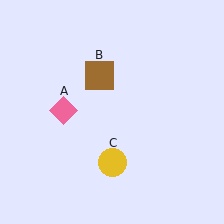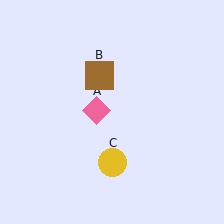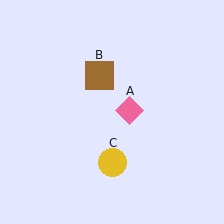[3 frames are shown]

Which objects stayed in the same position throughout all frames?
Brown square (object B) and yellow circle (object C) remained stationary.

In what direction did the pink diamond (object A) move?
The pink diamond (object A) moved right.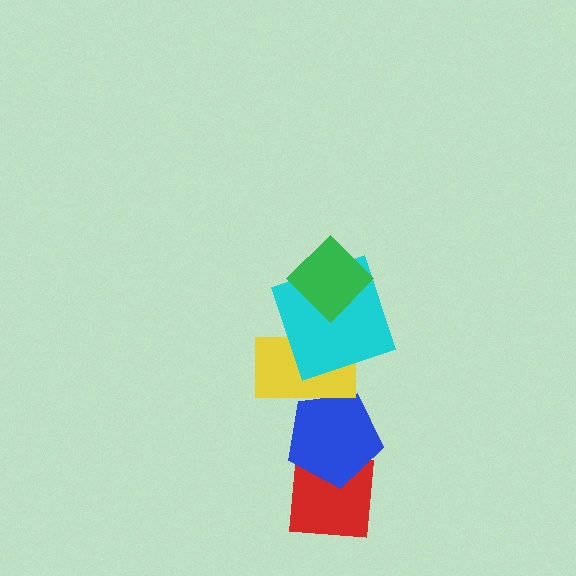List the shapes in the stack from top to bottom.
From top to bottom: the green diamond, the cyan square, the yellow rectangle, the blue pentagon, the red square.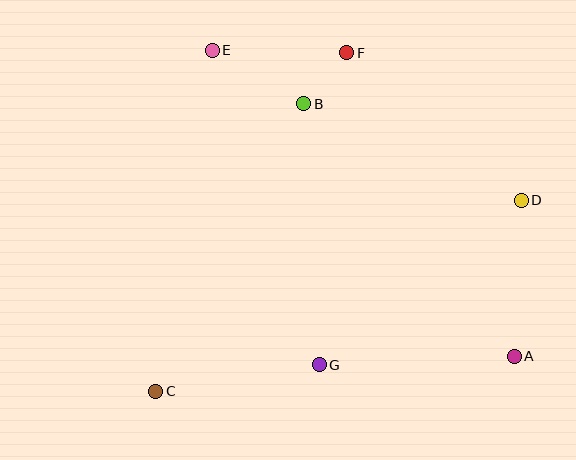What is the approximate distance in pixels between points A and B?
The distance between A and B is approximately 329 pixels.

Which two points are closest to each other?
Points B and F are closest to each other.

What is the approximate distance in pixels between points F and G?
The distance between F and G is approximately 314 pixels.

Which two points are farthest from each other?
Points A and E are farthest from each other.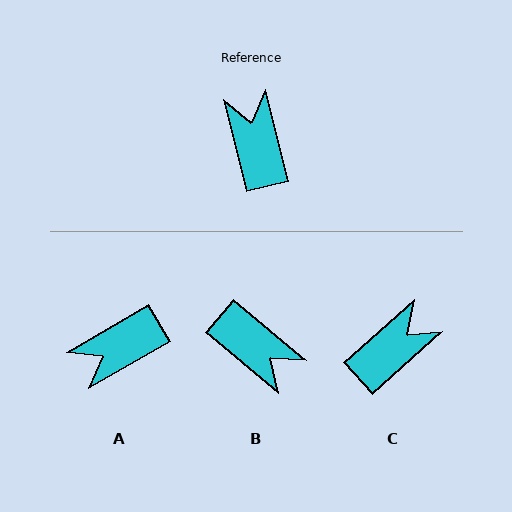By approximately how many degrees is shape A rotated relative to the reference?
Approximately 106 degrees counter-clockwise.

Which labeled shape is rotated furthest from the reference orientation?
B, about 144 degrees away.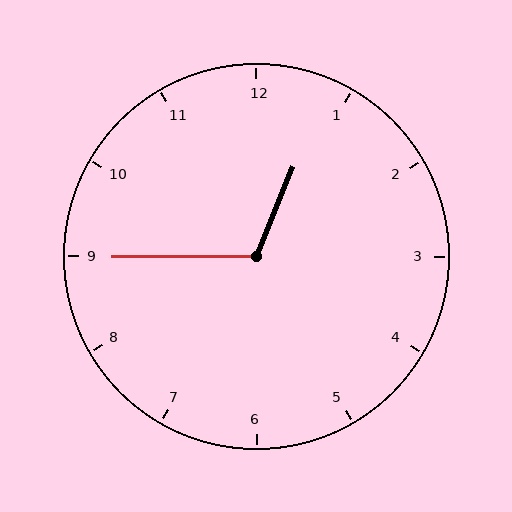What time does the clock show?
12:45.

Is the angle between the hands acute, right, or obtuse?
It is obtuse.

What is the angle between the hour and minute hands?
Approximately 112 degrees.